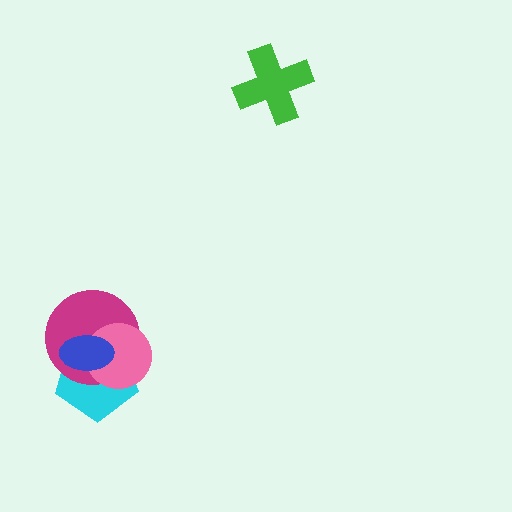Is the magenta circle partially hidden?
Yes, it is partially covered by another shape.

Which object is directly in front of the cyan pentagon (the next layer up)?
The magenta circle is directly in front of the cyan pentagon.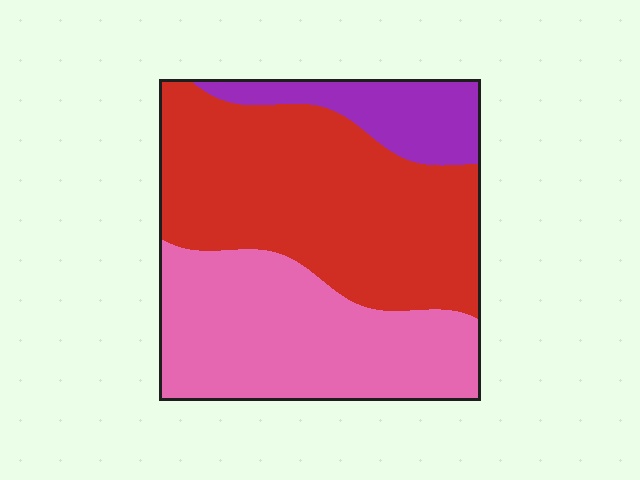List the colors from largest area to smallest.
From largest to smallest: red, pink, purple.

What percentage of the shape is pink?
Pink takes up about three eighths (3/8) of the shape.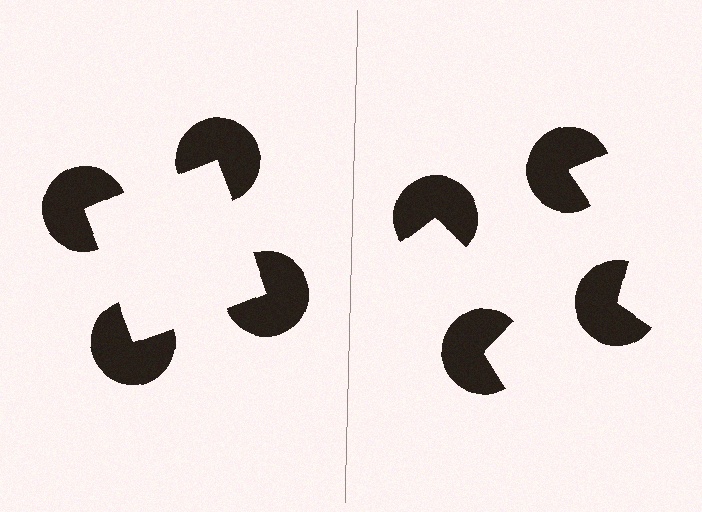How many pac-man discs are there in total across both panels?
8 — 4 on each side.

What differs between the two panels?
The pac-man discs are positioned identically on both sides; only the wedge orientations differ. On the left they align to a square; on the right they are misaligned.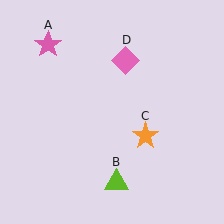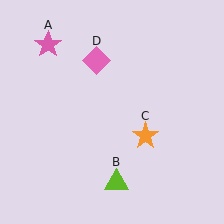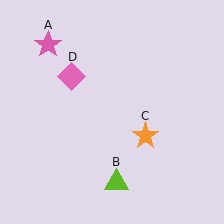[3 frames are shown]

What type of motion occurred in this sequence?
The pink diamond (object D) rotated counterclockwise around the center of the scene.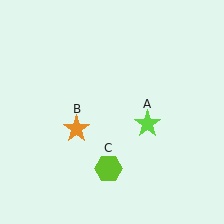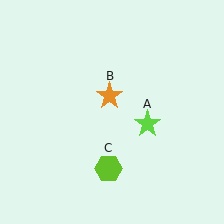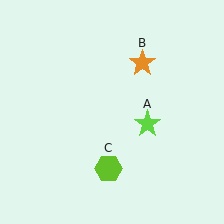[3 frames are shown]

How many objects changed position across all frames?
1 object changed position: orange star (object B).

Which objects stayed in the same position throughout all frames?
Lime star (object A) and lime hexagon (object C) remained stationary.